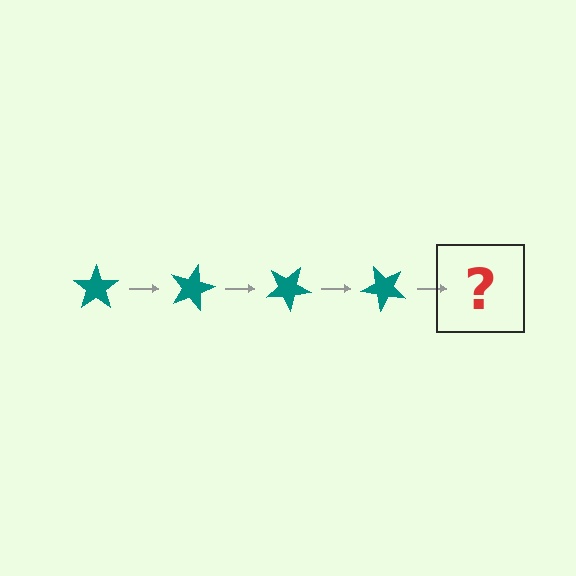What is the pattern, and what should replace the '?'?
The pattern is that the star rotates 15 degrees each step. The '?' should be a teal star rotated 60 degrees.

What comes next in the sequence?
The next element should be a teal star rotated 60 degrees.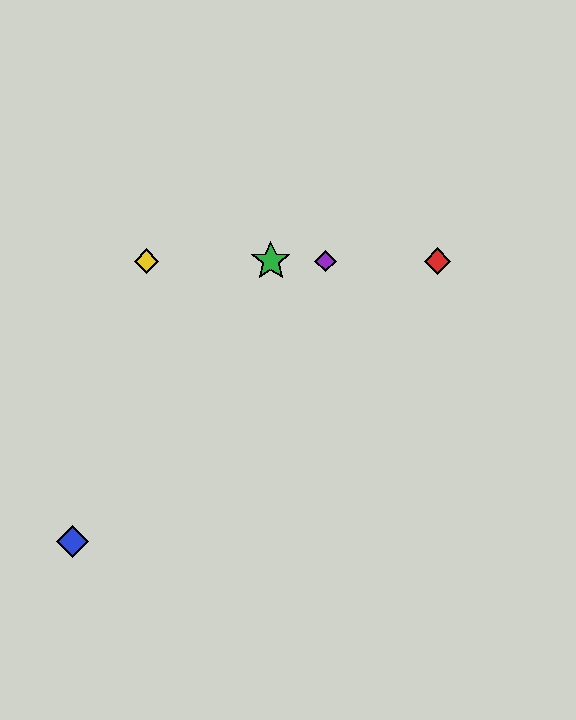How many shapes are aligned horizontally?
4 shapes (the red diamond, the green star, the yellow diamond, the purple diamond) are aligned horizontally.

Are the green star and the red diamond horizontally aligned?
Yes, both are at y≈261.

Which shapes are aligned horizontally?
The red diamond, the green star, the yellow diamond, the purple diamond are aligned horizontally.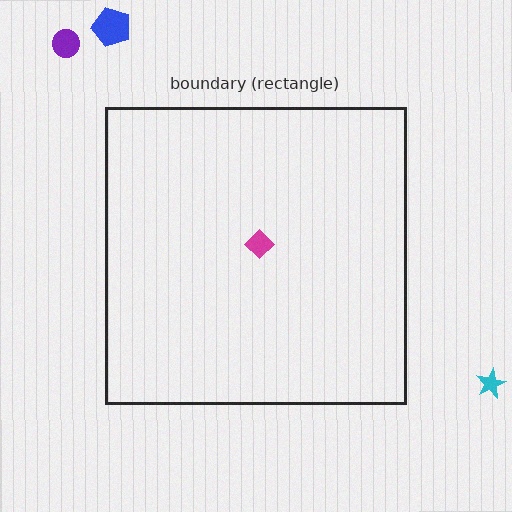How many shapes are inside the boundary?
1 inside, 3 outside.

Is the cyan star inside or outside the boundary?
Outside.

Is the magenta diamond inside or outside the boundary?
Inside.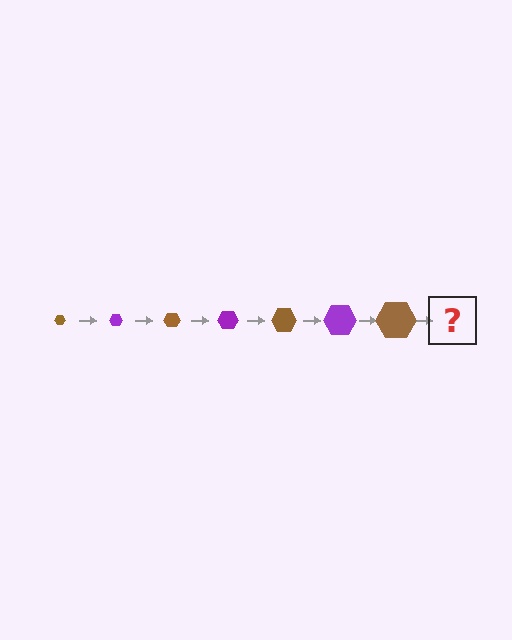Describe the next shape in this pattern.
It should be a purple hexagon, larger than the previous one.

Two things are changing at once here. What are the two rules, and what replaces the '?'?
The two rules are that the hexagon grows larger each step and the color cycles through brown and purple. The '?' should be a purple hexagon, larger than the previous one.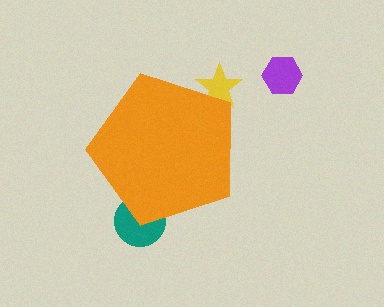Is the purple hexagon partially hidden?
No, the purple hexagon is fully visible.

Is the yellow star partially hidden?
Yes, the yellow star is partially hidden behind the orange pentagon.